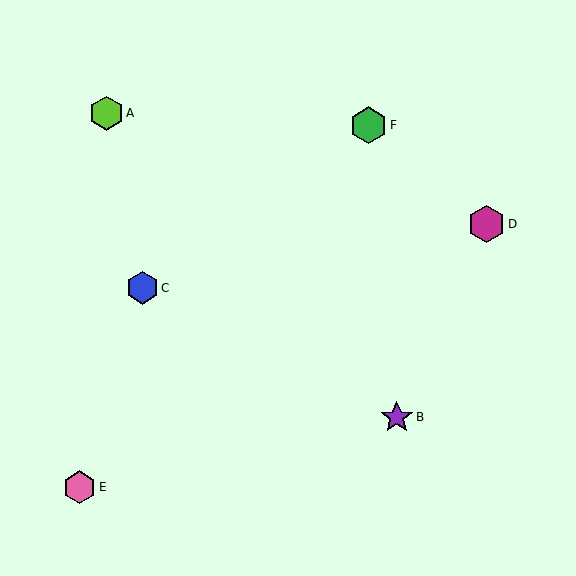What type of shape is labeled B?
Shape B is a purple star.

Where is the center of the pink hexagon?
The center of the pink hexagon is at (80, 487).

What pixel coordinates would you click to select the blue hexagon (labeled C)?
Click at (142, 288) to select the blue hexagon C.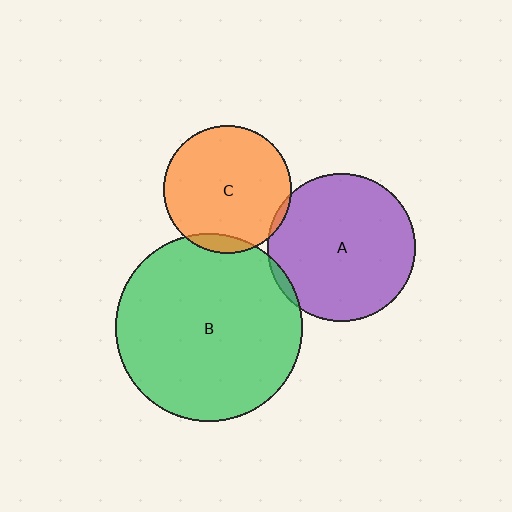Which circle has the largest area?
Circle B (green).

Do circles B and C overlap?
Yes.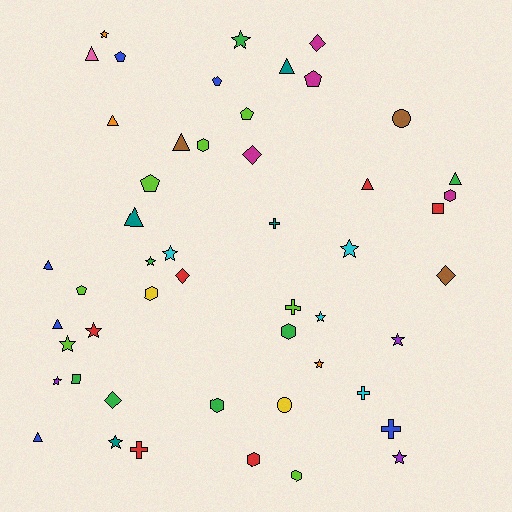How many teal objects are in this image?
There are 4 teal objects.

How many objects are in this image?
There are 50 objects.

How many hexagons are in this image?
There are 7 hexagons.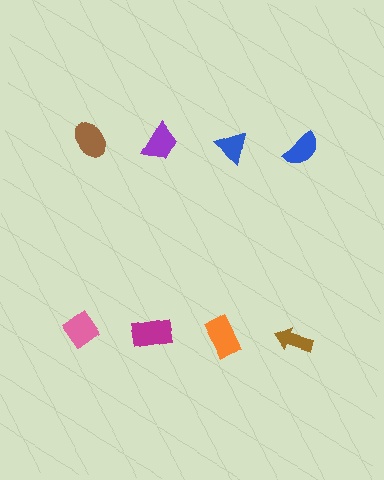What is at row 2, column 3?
An orange rectangle.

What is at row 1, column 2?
A purple trapezoid.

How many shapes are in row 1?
4 shapes.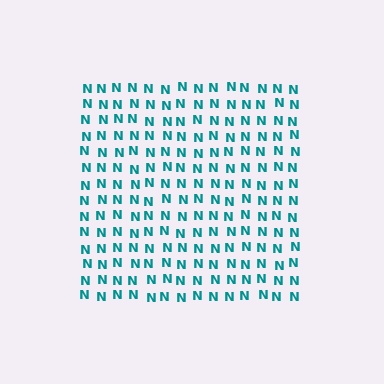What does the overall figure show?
The overall figure shows a square.